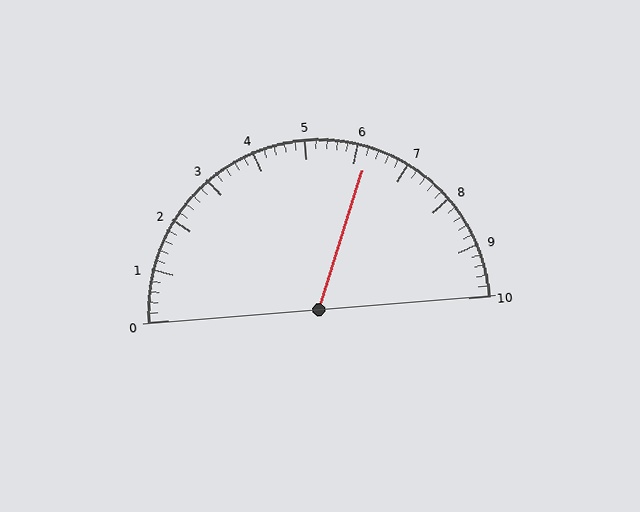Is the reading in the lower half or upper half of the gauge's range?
The reading is in the upper half of the range (0 to 10).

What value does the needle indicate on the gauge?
The needle indicates approximately 6.2.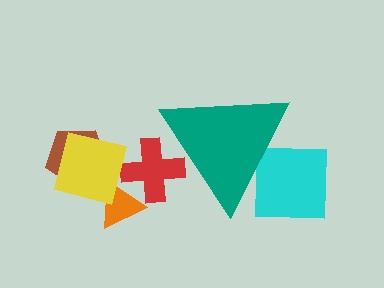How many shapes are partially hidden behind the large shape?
2 shapes are partially hidden.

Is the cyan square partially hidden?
Yes, the cyan square is partially hidden behind the teal triangle.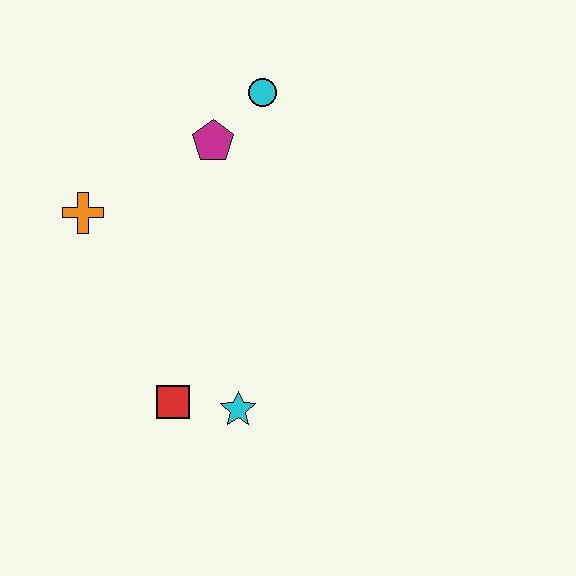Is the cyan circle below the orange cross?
No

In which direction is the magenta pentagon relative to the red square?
The magenta pentagon is above the red square.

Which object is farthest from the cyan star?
The cyan circle is farthest from the cyan star.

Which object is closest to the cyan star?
The red square is closest to the cyan star.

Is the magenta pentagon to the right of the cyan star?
No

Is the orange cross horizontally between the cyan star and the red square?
No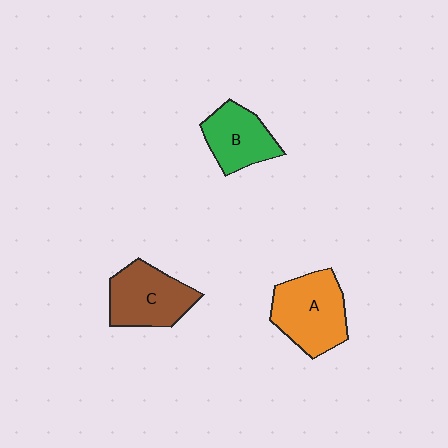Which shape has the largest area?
Shape A (orange).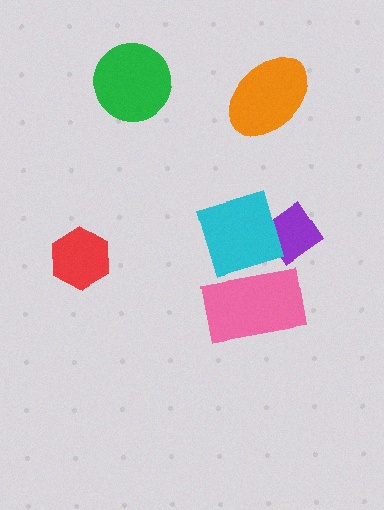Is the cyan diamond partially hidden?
Yes, it is partially covered by another shape.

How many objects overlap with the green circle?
0 objects overlap with the green circle.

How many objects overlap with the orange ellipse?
0 objects overlap with the orange ellipse.